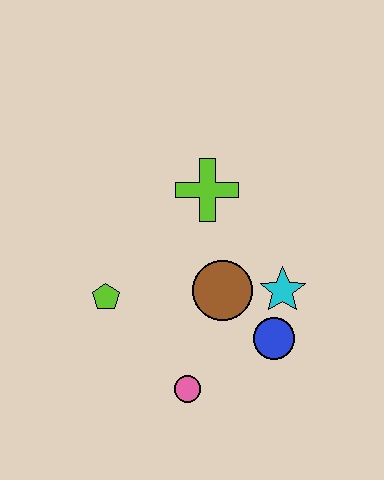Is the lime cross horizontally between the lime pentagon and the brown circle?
Yes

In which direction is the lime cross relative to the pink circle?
The lime cross is above the pink circle.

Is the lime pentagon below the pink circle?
No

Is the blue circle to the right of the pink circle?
Yes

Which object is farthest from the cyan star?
The lime pentagon is farthest from the cyan star.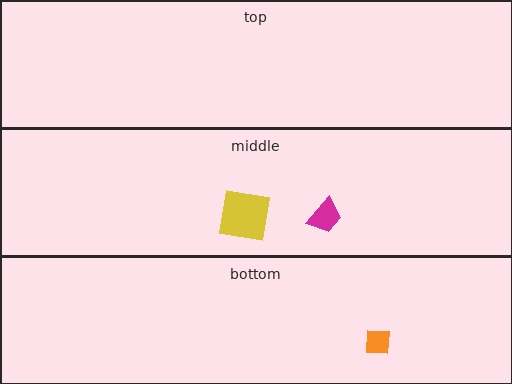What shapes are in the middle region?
The magenta trapezoid, the yellow square.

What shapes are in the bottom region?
The orange square.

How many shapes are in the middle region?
2.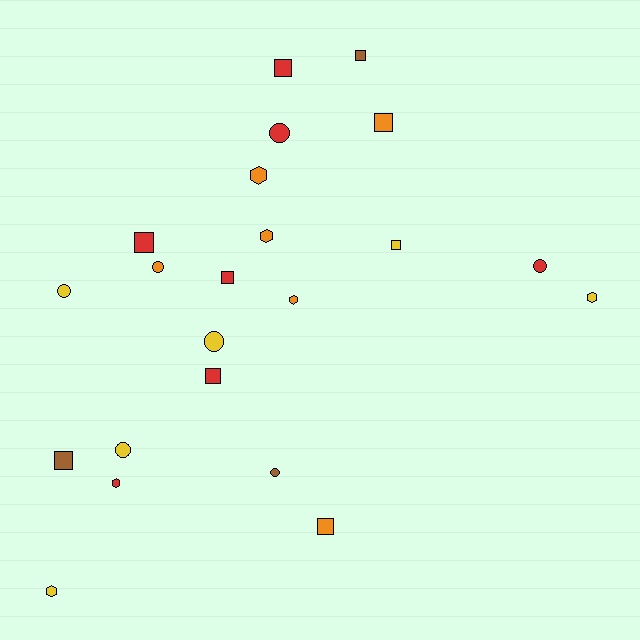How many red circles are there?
There are 2 red circles.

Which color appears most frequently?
Red, with 7 objects.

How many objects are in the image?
There are 22 objects.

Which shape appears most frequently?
Square, with 9 objects.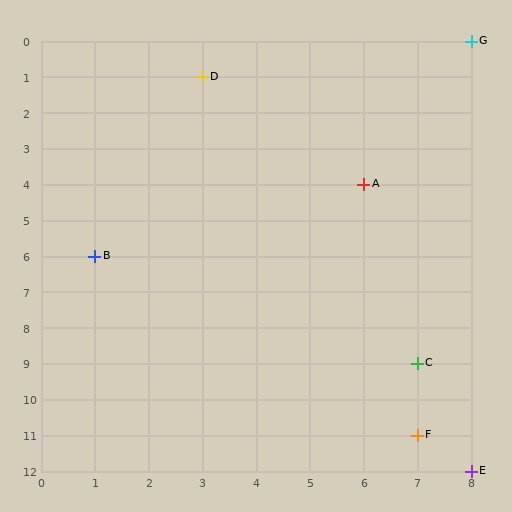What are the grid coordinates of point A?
Point A is at grid coordinates (6, 4).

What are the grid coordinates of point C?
Point C is at grid coordinates (7, 9).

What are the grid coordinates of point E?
Point E is at grid coordinates (8, 12).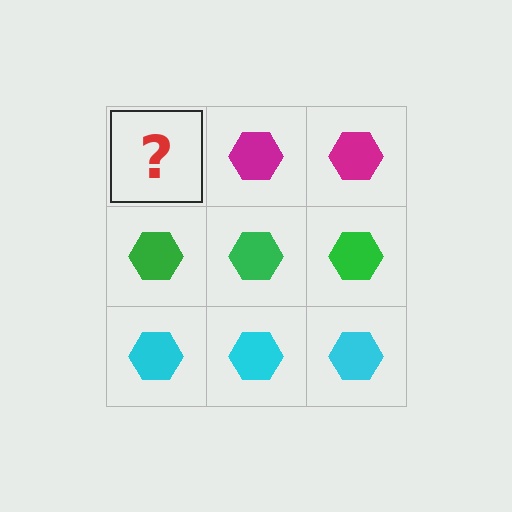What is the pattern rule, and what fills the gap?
The rule is that each row has a consistent color. The gap should be filled with a magenta hexagon.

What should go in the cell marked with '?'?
The missing cell should contain a magenta hexagon.